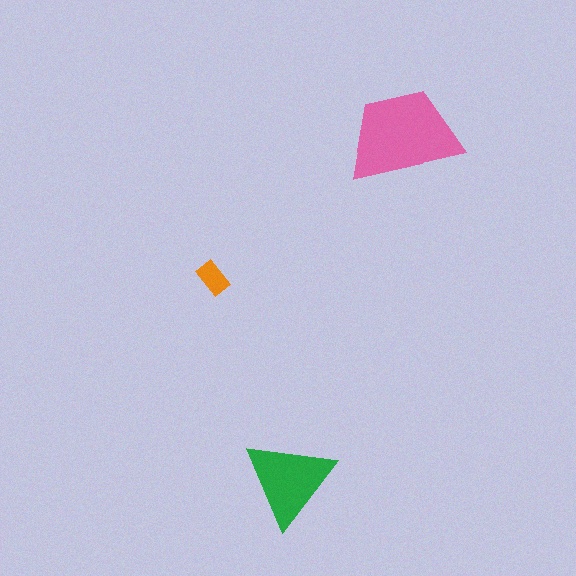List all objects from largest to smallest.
The pink trapezoid, the green triangle, the orange rectangle.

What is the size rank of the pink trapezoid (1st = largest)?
1st.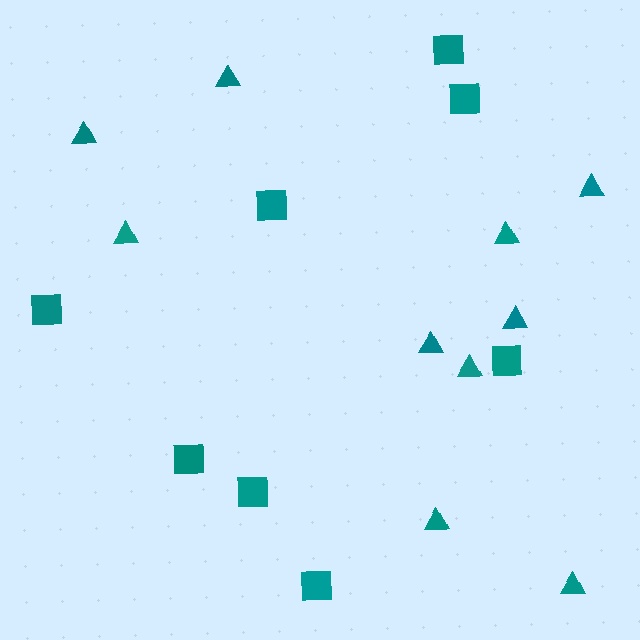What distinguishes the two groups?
There are 2 groups: one group of triangles (10) and one group of squares (8).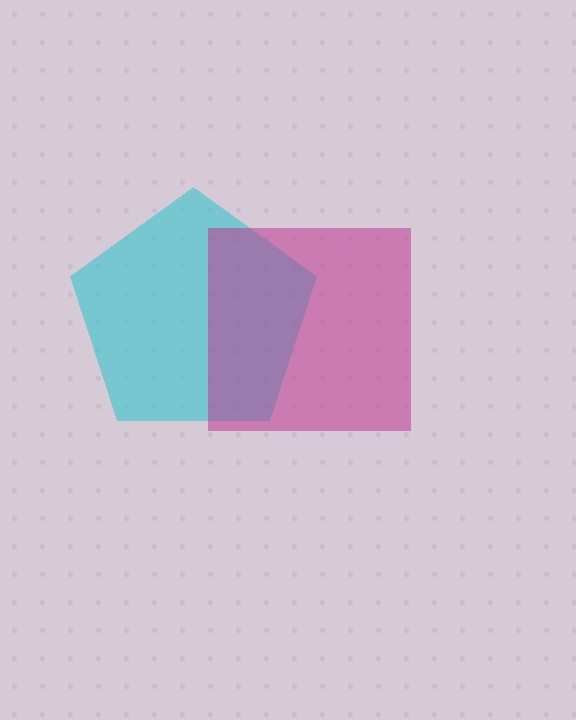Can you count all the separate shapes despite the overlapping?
Yes, there are 2 separate shapes.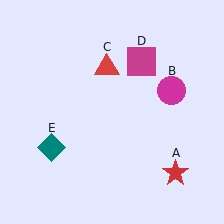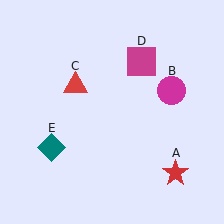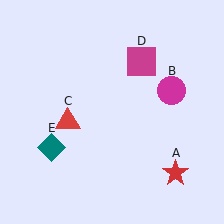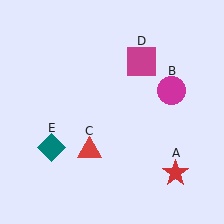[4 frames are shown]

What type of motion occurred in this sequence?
The red triangle (object C) rotated counterclockwise around the center of the scene.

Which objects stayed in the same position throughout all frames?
Red star (object A) and magenta circle (object B) and magenta square (object D) and teal diamond (object E) remained stationary.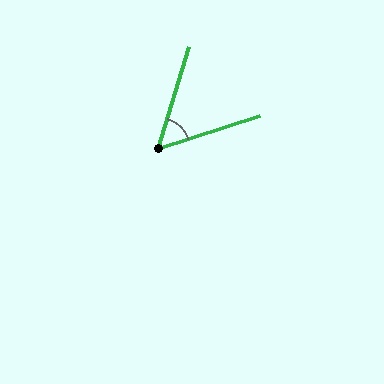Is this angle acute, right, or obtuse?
It is acute.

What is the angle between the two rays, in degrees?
Approximately 55 degrees.